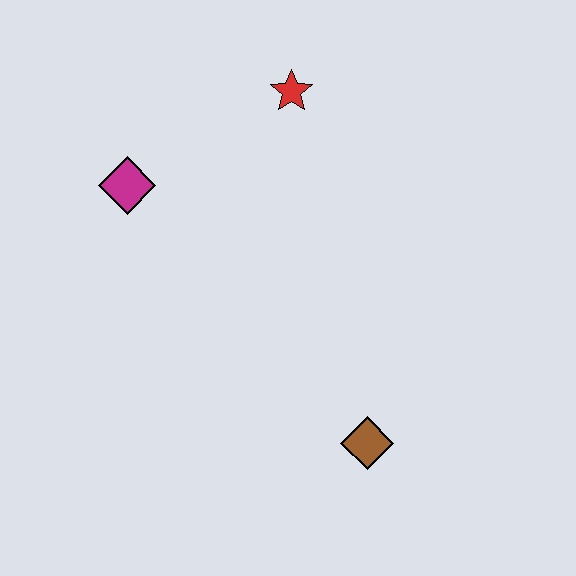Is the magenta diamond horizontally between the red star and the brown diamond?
No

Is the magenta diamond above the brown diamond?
Yes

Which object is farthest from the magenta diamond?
The brown diamond is farthest from the magenta diamond.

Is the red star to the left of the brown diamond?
Yes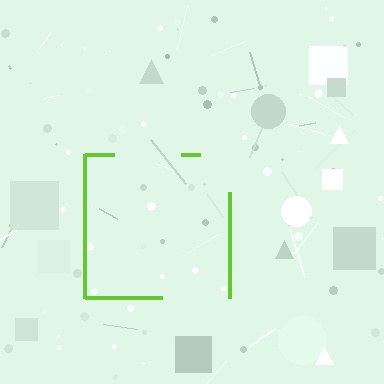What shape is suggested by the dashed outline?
The dashed outline suggests a square.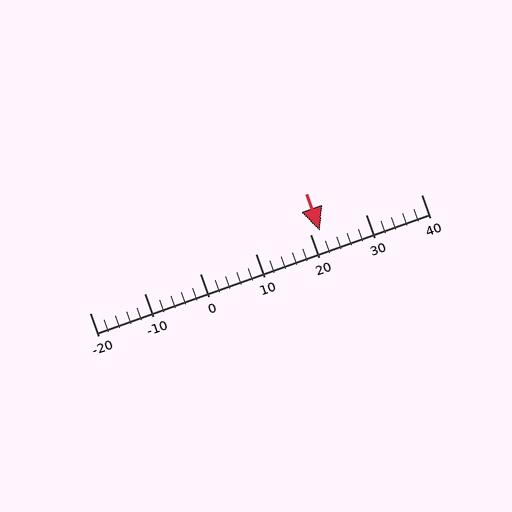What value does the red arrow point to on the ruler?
The red arrow points to approximately 22.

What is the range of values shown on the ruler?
The ruler shows values from -20 to 40.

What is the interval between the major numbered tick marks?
The major tick marks are spaced 10 units apart.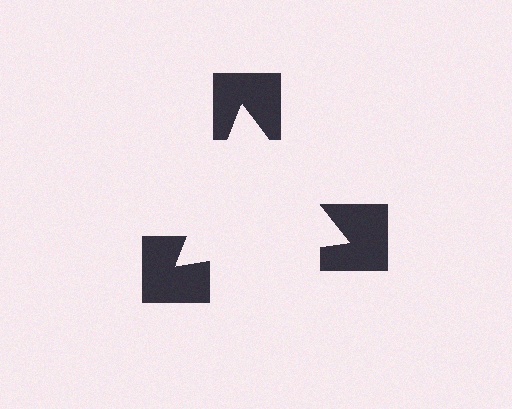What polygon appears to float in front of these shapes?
An illusory triangle — its edges are inferred from the aligned wedge cuts in the notched squares, not physically drawn.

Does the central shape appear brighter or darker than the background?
It typically appears slightly brighter than the background, even though no actual brightness change is drawn.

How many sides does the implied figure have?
3 sides.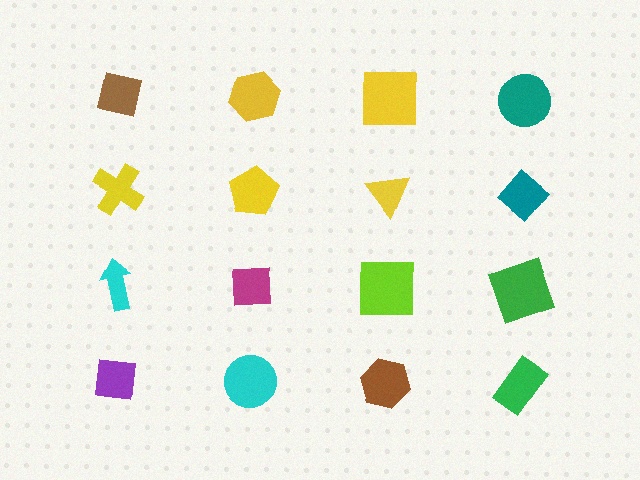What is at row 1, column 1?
A brown square.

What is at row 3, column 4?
A green square.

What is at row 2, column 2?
A yellow pentagon.